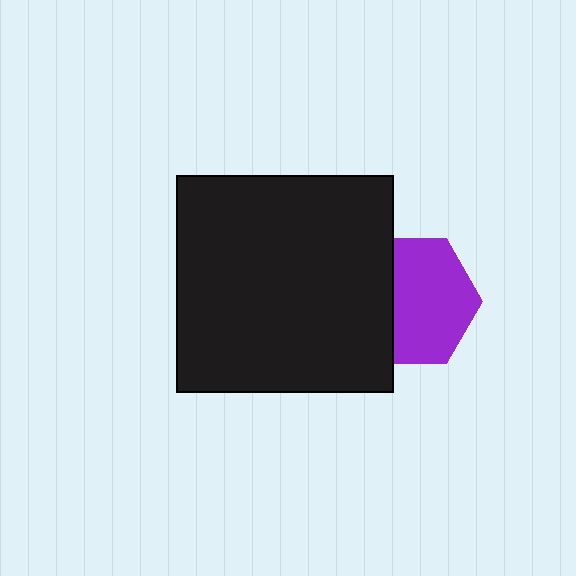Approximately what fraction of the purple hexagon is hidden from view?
Roughly 35% of the purple hexagon is hidden behind the black square.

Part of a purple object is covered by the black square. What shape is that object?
It is a hexagon.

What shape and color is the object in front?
The object in front is a black square.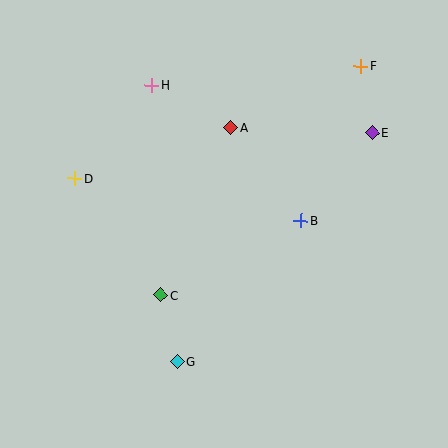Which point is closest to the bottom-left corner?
Point G is closest to the bottom-left corner.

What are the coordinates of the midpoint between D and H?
The midpoint between D and H is at (113, 132).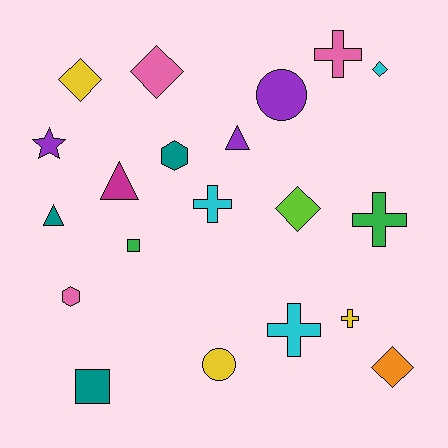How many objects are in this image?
There are 20 objects.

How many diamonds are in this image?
There are 5 diamonds.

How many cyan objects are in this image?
There are 3 cyan objects.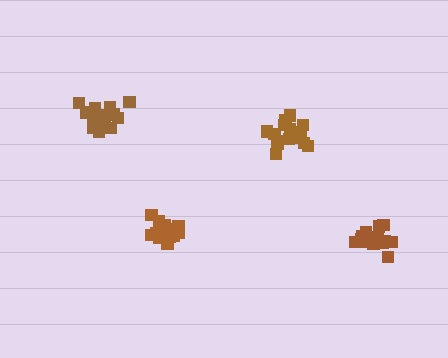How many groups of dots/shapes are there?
There are 4 groups.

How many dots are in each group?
Group 1: 15 dots, Group 2: 17 dots, Group 3: 17 dots, Group 4: 16 dots (65 total).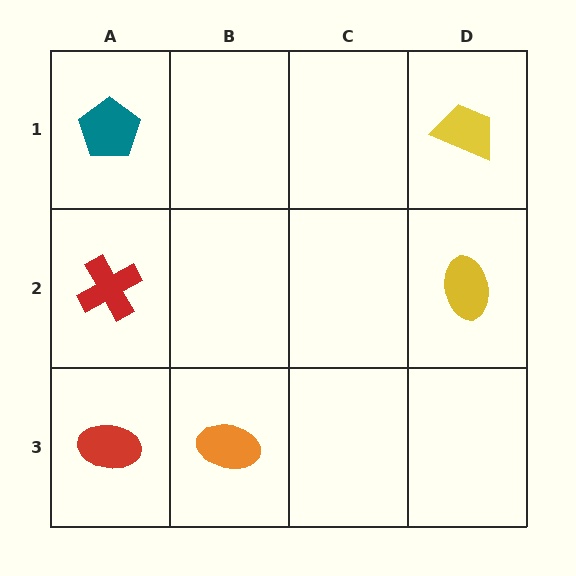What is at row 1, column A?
A teal pentagon.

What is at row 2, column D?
A yellow ellipse.